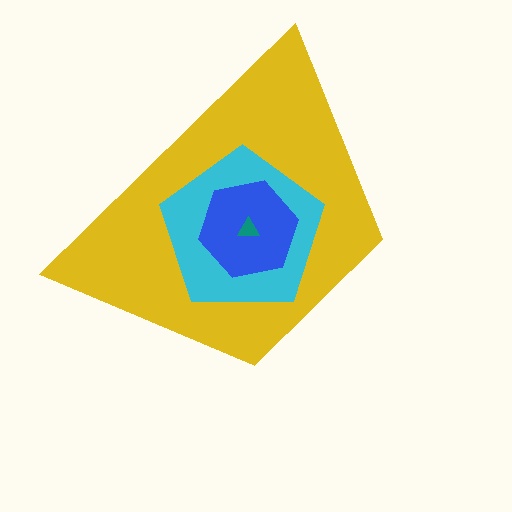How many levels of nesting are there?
4.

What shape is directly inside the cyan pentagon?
The blue hexagon.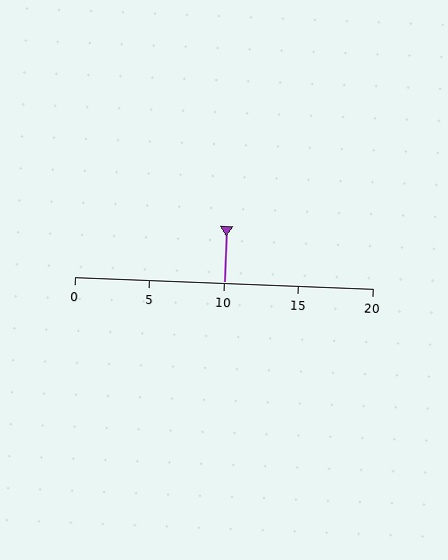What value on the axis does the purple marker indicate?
The marker indicates approximately 10.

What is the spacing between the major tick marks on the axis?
The major ticks are spaced 5 apart.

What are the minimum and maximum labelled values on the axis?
The axis runs from 0 to 20.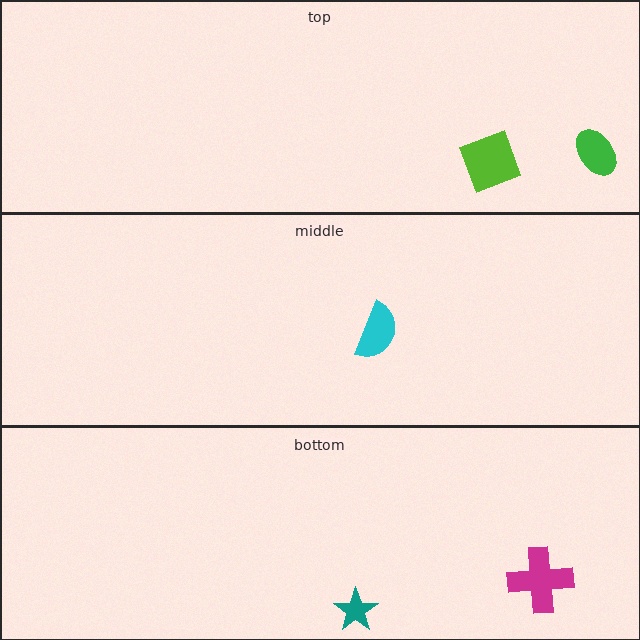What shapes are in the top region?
The lime square, the green ellipse.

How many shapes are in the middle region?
1.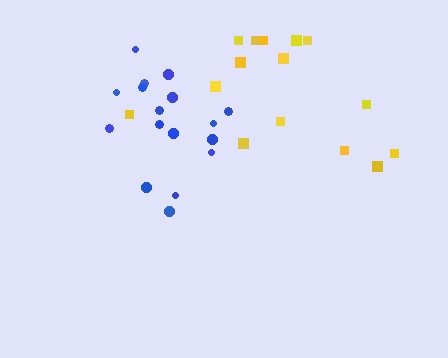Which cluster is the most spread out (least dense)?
Yellow.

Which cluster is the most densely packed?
Blue.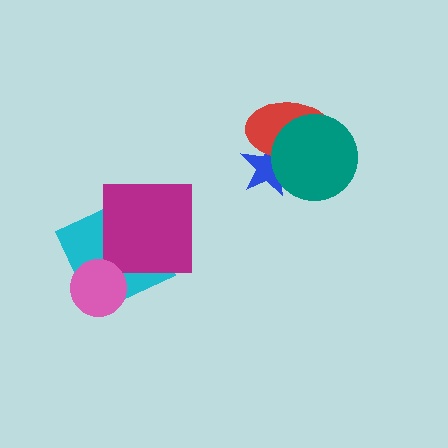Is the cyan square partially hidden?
Yes, it is partially covered by another shape.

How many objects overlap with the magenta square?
1 object overlaps with the magenta square.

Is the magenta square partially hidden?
No, no other shape covers it.